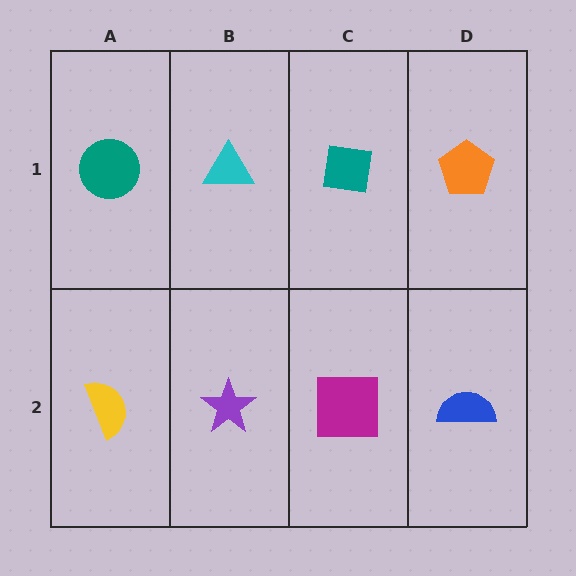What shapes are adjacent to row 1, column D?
A blue semicircle (row 2, column D), a teal square (row 1, column C).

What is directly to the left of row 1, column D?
A teal square.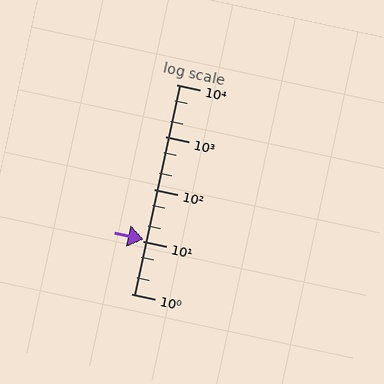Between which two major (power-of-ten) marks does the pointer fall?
The pointer is between 10 and 100.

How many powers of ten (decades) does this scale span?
The scale spans 4 decades, from 1 to 10000.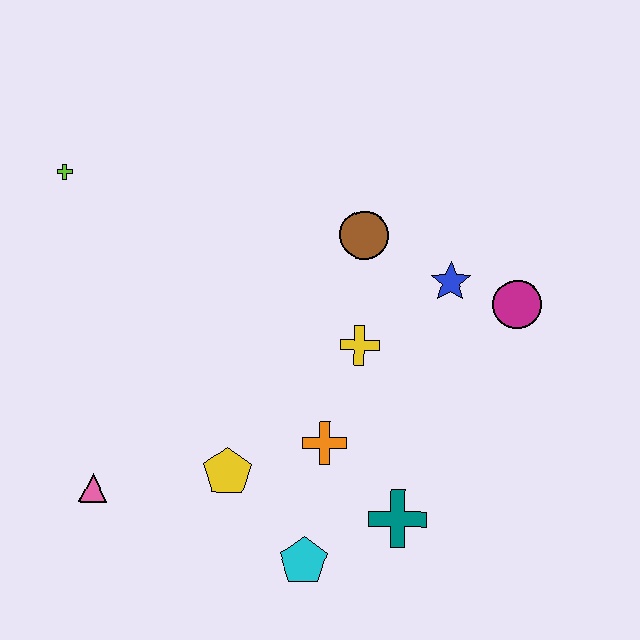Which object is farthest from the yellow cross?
The lime cross is farthest from the yellow cross.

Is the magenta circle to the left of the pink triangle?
No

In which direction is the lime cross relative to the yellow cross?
The lime cross is to the left of the yellow cross.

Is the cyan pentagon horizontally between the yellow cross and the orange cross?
No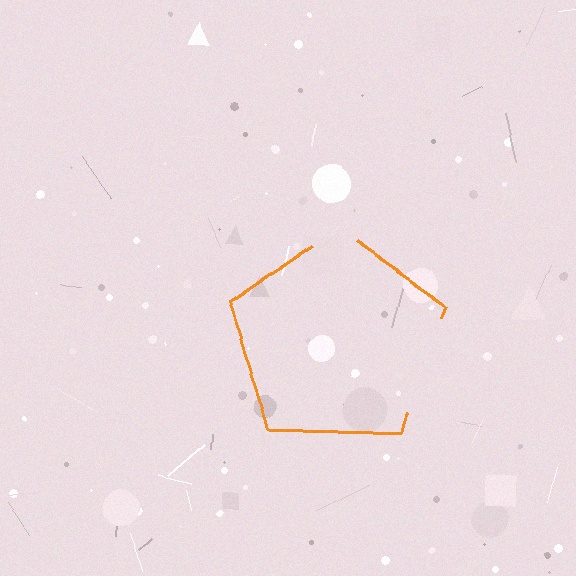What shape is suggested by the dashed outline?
The dashed outline suggests a pentagon.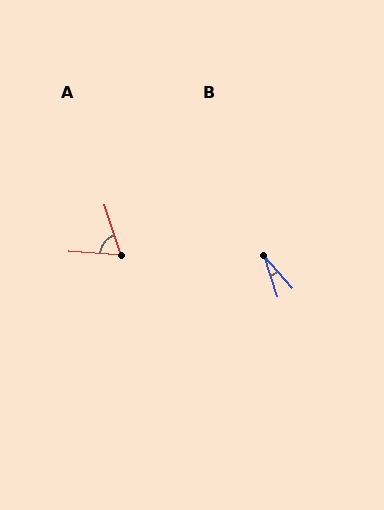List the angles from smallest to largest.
B (23°), A (68°).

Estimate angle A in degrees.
Approximately 68 degrees.